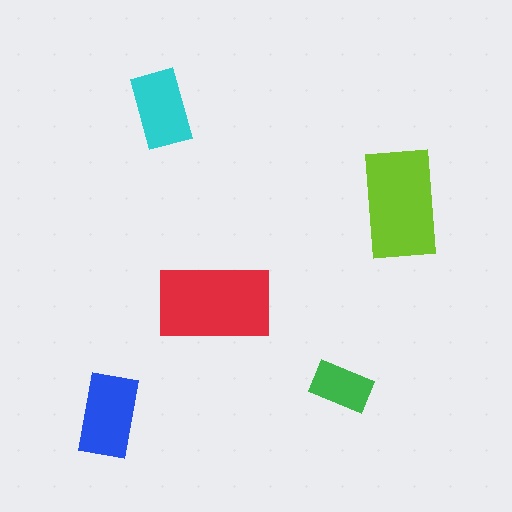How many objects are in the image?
There are 5 objects in the image.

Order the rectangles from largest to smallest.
the red one, the lime one, the blue one, the cyan one, the green one.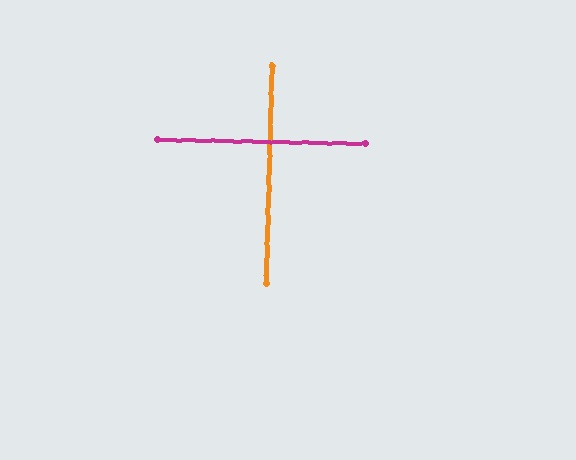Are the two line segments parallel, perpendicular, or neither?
Perpendicular — they meet at approximately 90°.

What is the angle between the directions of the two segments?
Approximately 90 degrees.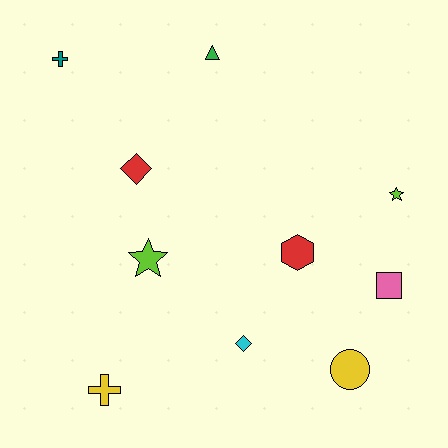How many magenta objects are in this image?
There are no magenta objects.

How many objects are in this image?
There are 10 objects.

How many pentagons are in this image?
There are no pentagons.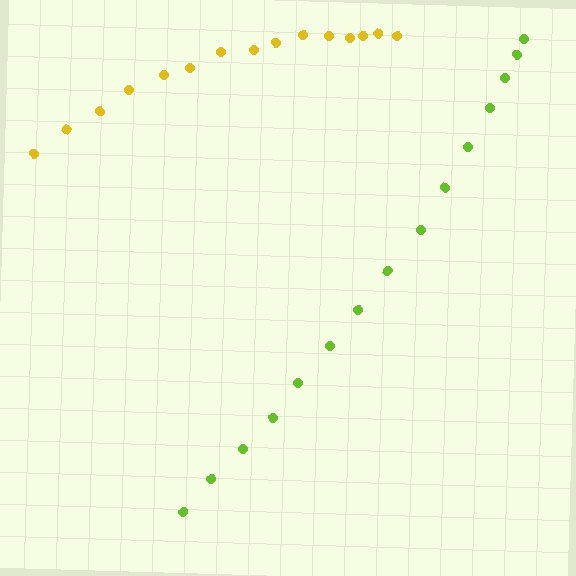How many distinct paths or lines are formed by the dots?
There are 2 distinct paths.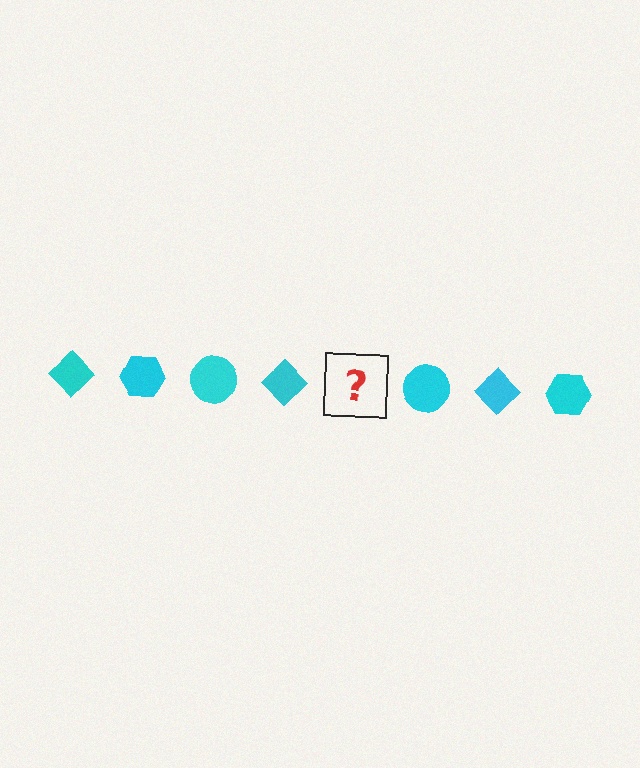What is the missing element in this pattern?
The missing element is a cyan hexagon.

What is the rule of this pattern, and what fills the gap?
The rule is that the pattern cycles through diamond, hexagon, circle shapes in cyan. The gap should be filled with a cyan hexagon.